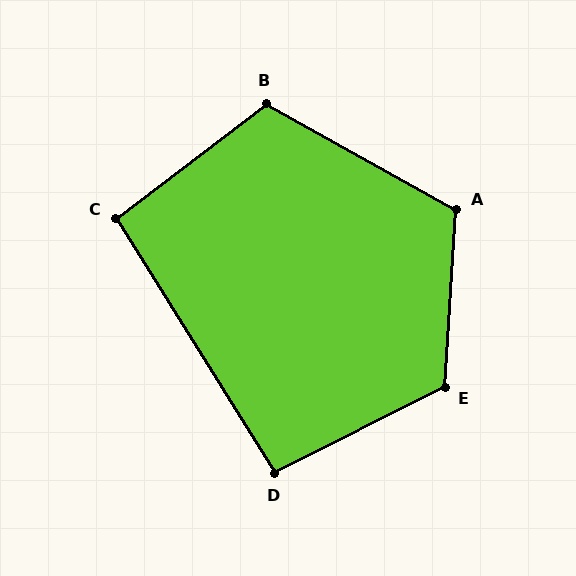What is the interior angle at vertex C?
Approximately 95 degrees (obtuse).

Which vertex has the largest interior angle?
E, at approximately 120 degrees.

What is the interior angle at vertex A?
Approximately 116 degrees (obtuse).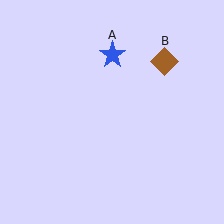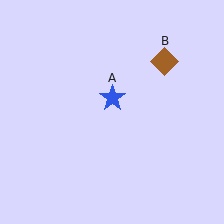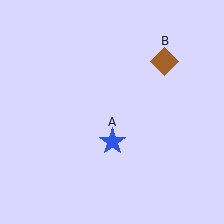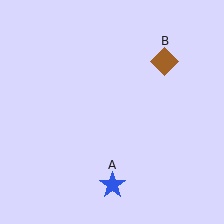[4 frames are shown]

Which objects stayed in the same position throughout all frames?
Brown diamond (object B) remained stationary.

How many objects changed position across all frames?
1 object changed position: blue star (object A).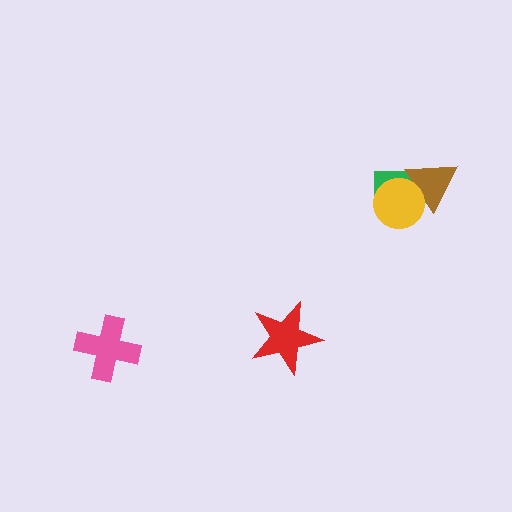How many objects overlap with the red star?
0 objects overlap with the red star.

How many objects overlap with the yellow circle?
2 objects overlap with the yellow circle.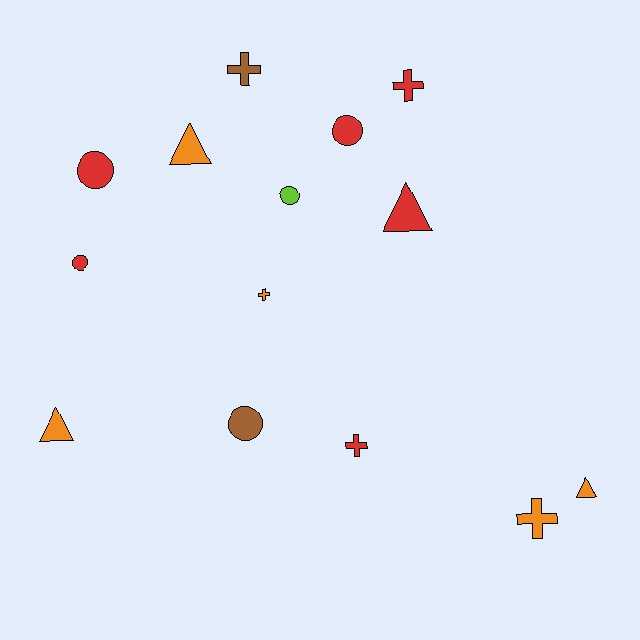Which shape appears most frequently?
Cross, with 5 objects.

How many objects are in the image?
There are 14 objects.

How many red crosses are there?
There are 2 red crosses.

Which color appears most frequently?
Red, with 6 objects.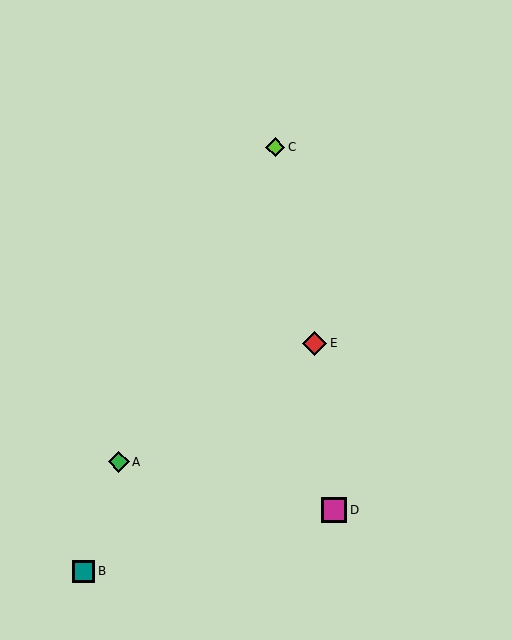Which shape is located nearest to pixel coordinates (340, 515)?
The magenta square (labeled D) at (334, 510) is nearest to that location.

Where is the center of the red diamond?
The center of the red diamond is at (315, 343).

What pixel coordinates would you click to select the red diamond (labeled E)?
Click at (315, 343) to select the red diamond E.